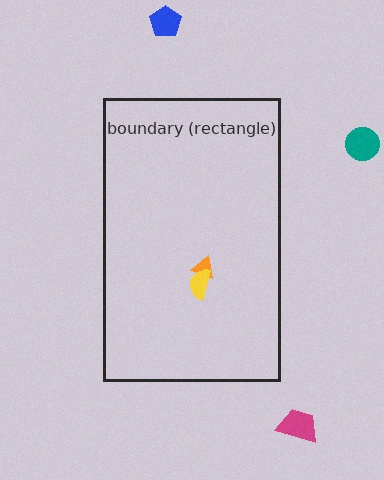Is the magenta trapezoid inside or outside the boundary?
Outside.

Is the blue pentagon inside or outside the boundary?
Outside.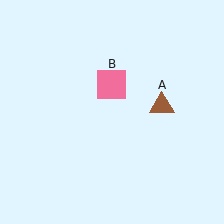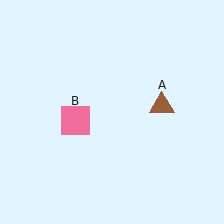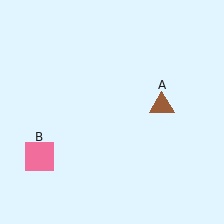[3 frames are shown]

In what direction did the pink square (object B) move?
The pink square (object B) moved down and to the left.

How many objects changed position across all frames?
1 object changed position: pink square (object B).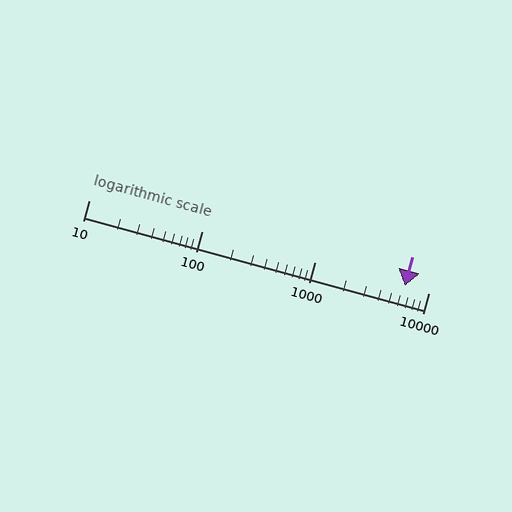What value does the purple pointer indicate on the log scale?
The pointer indicates approximately 6200.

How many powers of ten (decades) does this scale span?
The scale spans 3 decades, from 10 to 10000.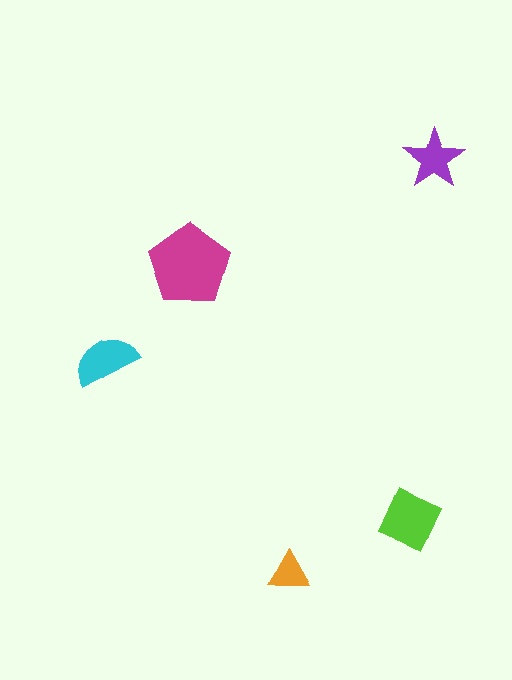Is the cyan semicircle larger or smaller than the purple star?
Larger.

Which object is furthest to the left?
The cyan semicircle is leftmost.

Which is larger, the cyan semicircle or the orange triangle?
The cyan semicircle.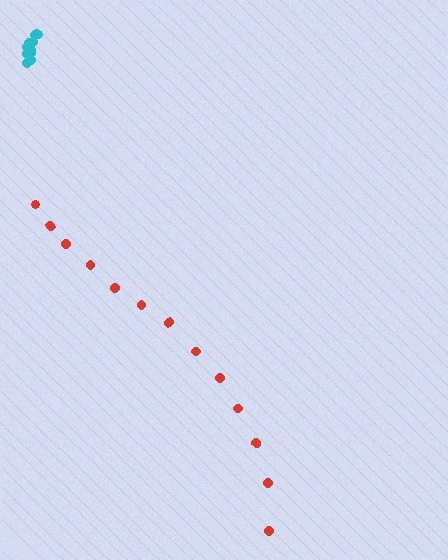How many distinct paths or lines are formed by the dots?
There are 2 distinct paths.